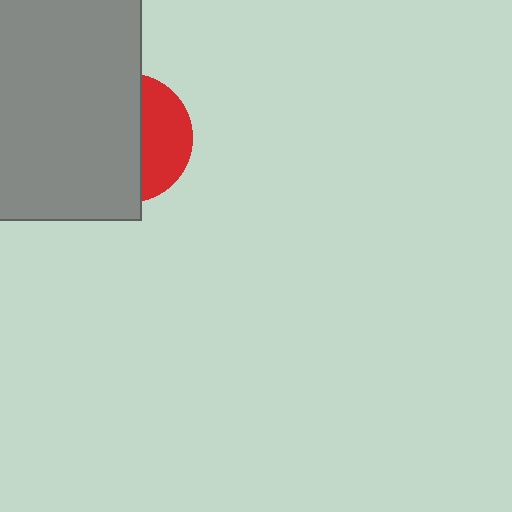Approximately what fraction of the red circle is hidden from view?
Roughly 64% of the red circle is hidden behind the gray rectangle.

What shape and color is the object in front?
The object in front is a gray rectangle.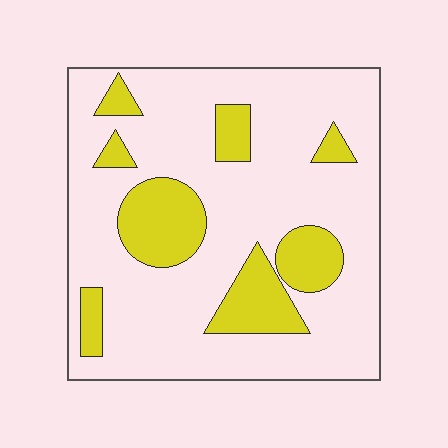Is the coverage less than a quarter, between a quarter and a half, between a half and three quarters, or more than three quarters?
Less than a quarter.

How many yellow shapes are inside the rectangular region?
8.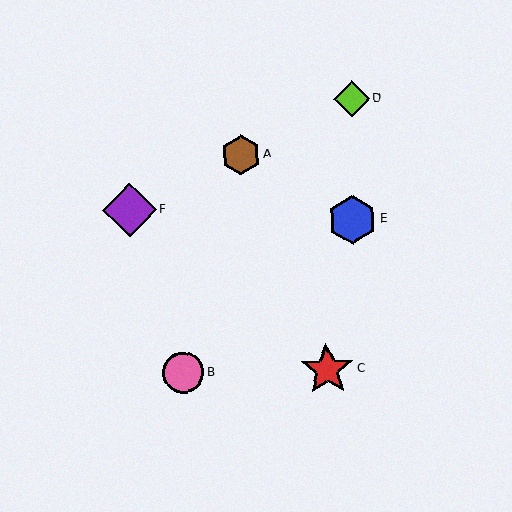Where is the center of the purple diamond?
The center of the purple diamond is at (130, 210).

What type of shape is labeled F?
Shape F is a purple diamond.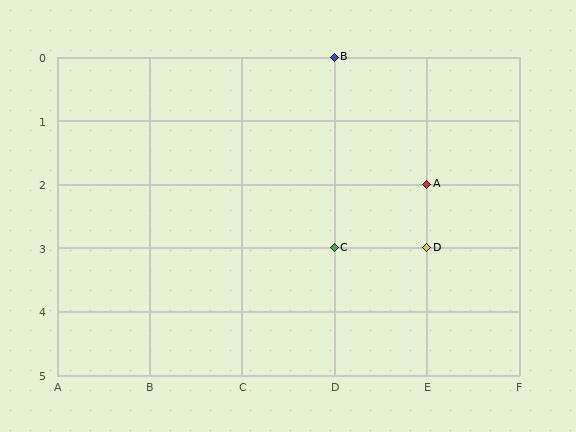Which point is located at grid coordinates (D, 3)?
Point C is at (D, 3).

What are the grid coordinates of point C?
Point C is at grid coordinates (D, 3).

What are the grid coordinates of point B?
Point B is at grid coordinates (D, 0).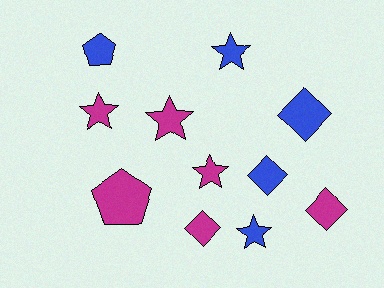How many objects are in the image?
There are 11 objects.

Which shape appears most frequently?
Star, with 5 objects.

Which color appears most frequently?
Magenta, with 6 objects.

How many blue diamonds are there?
There are 2 blue diamonds.